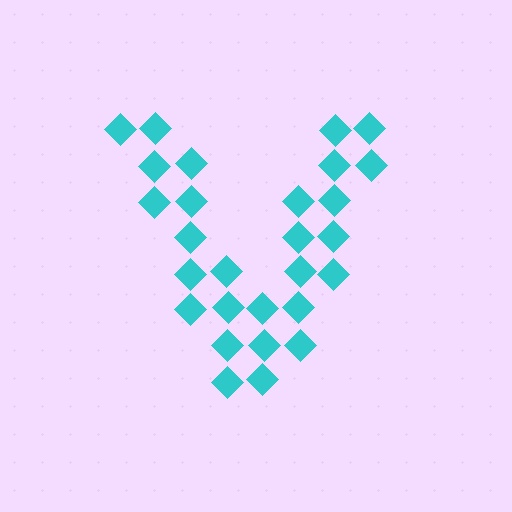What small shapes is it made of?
It is made of small diamonds.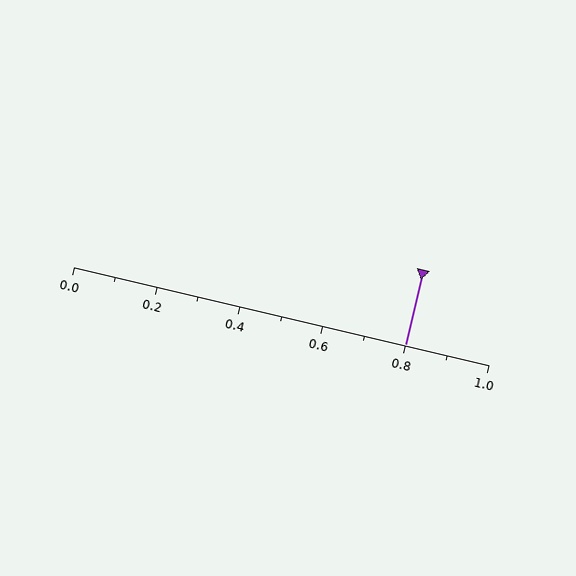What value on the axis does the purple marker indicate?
The marker indicates approximately 0.8.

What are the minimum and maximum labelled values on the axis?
The axis runs from 0.0 to 1.0.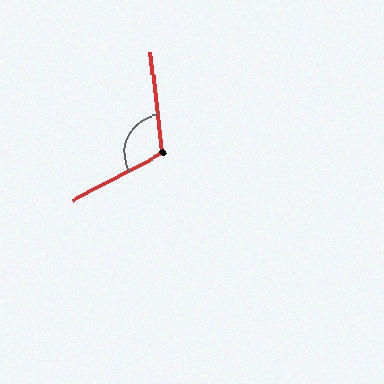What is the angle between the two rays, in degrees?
Approximately 111 degrees.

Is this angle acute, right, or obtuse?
It is obtuse.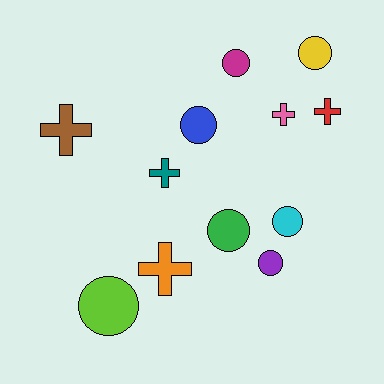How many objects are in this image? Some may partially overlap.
There are 12 objects.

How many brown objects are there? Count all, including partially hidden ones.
There is 1 brown object.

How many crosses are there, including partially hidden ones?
There are 5 crosses.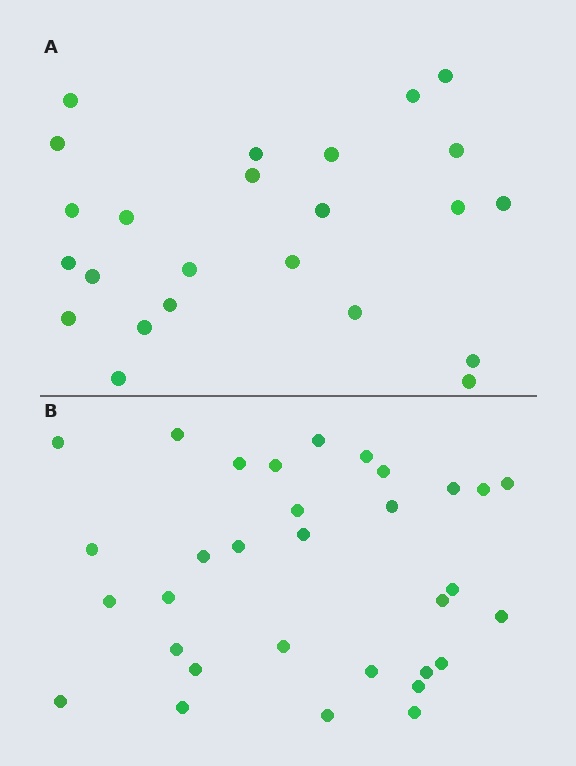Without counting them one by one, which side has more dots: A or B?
Region B (the bottom region) has more dots.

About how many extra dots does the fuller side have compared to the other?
Region B has roughly 8 or so more dots than region A.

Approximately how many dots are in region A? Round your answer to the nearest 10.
About 20 dots. (The exact count is 24, which rounds to 20.)